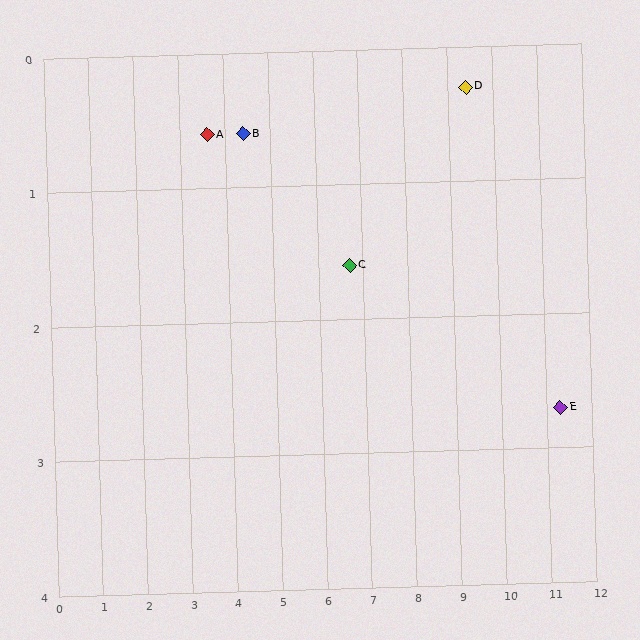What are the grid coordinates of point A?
Point A is at approximately (3.6, 0.6).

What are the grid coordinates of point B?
Point B is at approximately (4.4, 0.6).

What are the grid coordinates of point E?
Point E is at approximately (11.3, 2.7).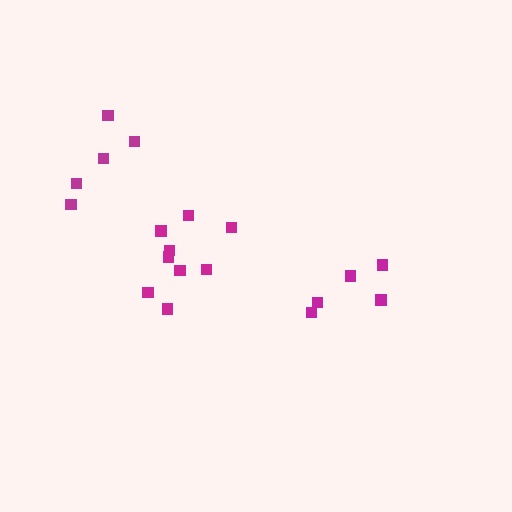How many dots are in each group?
Group 1: 5 dots, Group 2: 9 dots, Group 3: 5 dots (19 total).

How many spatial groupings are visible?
There are 3 spatial groupings.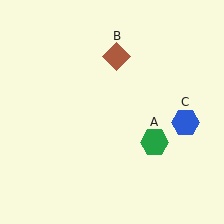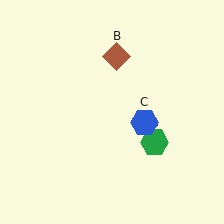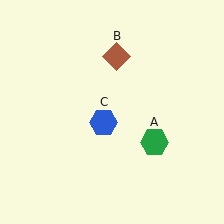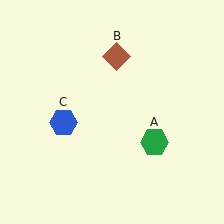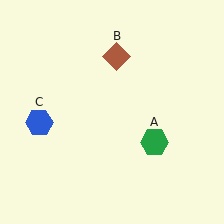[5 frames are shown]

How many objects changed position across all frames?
1 object changed position: blue hexagon (object C).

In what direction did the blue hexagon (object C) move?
The blue hexagon (object C) moved left.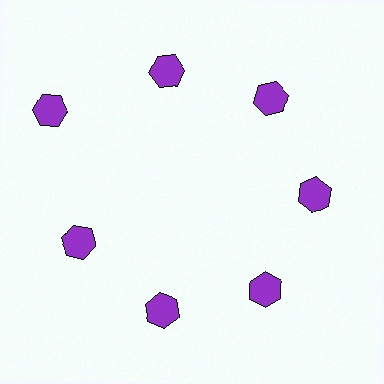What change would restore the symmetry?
The symmetry would be restored by moving it inward, back onto the ring so that all 7 hexagons sit at equal angles and equal distance from the center.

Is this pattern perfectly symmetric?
No. The 7 purple hexagons are arranged in a ring, but one element near the 10 o'clock position is pushed outward from the center, breaking the 7-fold rotational symmetry.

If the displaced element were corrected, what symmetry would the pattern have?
It would have 7-fold rotational symmetry — the pattern would map onto itself every 51 degrees.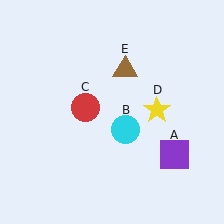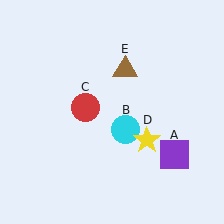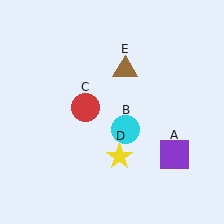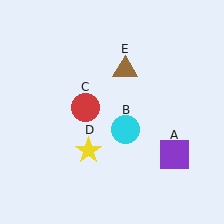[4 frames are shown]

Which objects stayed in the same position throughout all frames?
Purple square (object A) and cyan circle (object B) and red circle (object C) and brown triangle (object E) remained stationary.